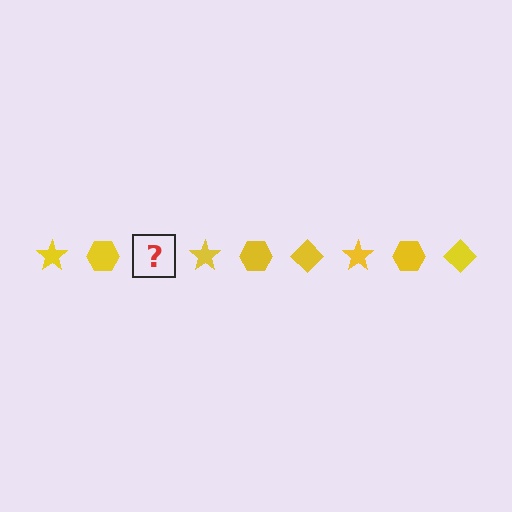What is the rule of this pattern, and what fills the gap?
The rule is that the pattern cycles through star, hexagon, diamond shapes in yellow. The gap should be filled with a yellow diamond.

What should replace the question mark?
The question mark should be replaced with a yellow diamond.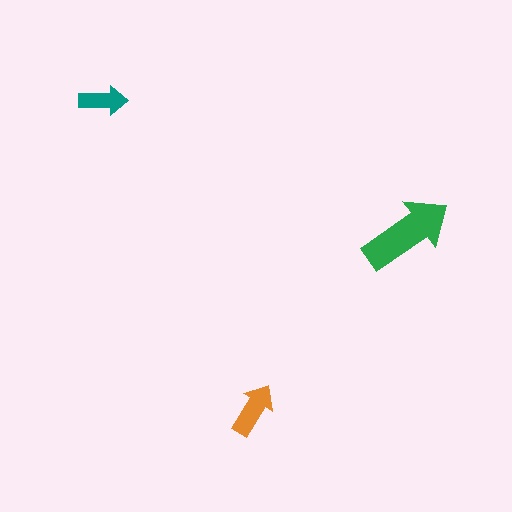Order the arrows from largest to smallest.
the green one, the orange one, the teal one.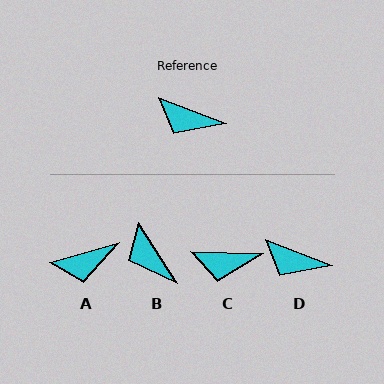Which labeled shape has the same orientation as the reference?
D.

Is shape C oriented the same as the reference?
No, it is off by about 20 degrees.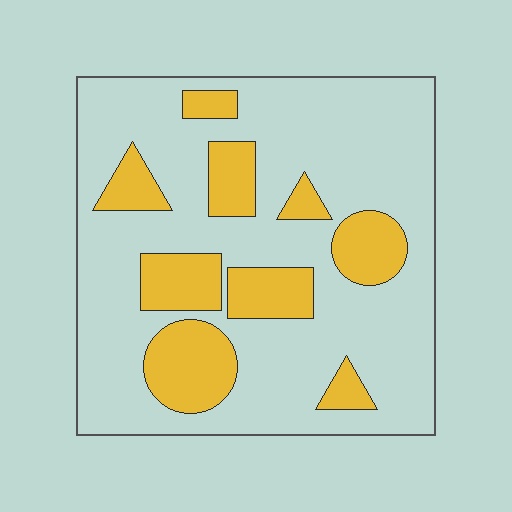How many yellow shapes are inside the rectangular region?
9.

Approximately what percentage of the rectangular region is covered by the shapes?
Approximately 25%.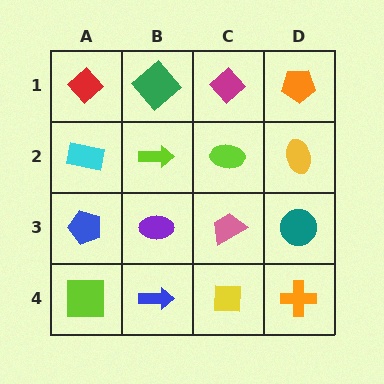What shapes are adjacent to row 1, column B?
A lime arrow (row 2, column B), a red diamond (row 1, column A), a magenta diamond (row 1, column C).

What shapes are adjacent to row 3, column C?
A lime ellipse (row 2, column C), a yellow square (row 4, column C), a purple ellipse (row 3, column B), a teal circle (row 3, column D).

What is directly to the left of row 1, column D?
A magenta diamond.